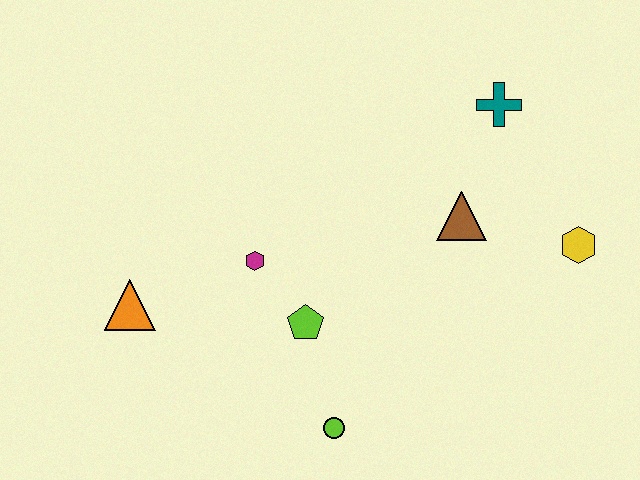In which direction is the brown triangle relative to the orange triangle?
The brown triangle is to the right of the orange triangle.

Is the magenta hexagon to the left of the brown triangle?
Yes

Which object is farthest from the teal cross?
The orange triangle is farthest from the teal cross.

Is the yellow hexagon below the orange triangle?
No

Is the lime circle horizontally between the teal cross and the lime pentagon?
Yes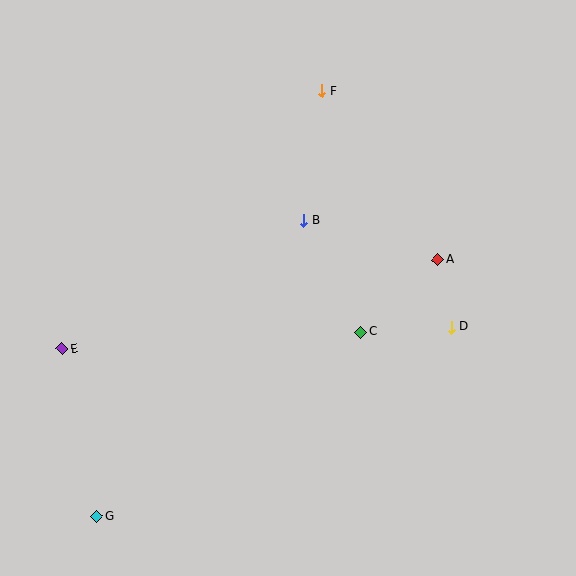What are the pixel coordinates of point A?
Point A is at (438, 260).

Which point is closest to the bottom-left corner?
Point G is closest to the bottom-left corner.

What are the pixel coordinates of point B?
Point B is at (304, 221).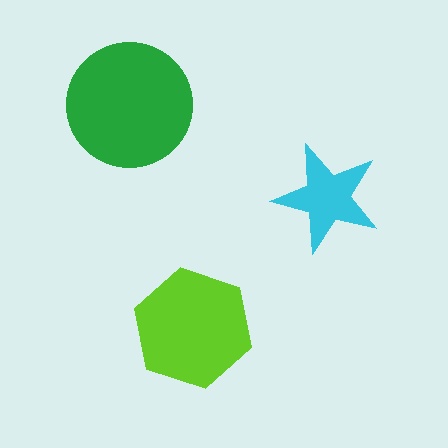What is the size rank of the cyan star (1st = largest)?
3rd.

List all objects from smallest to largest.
The cyan star, the lime hexagon, the green circle.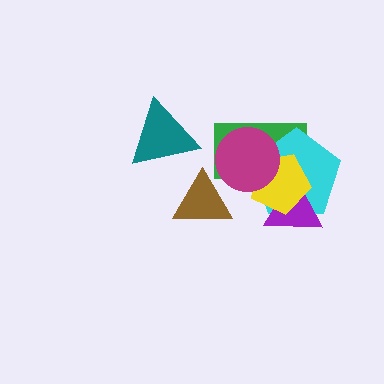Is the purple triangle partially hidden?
Yes, it is partially covered by another shape.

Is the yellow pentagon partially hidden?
Yes, it is partially covered by another shape.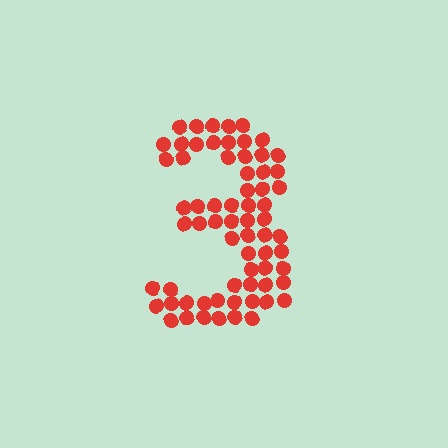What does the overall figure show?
The overall figure shows the digit 3.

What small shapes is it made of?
It is made of small circles.